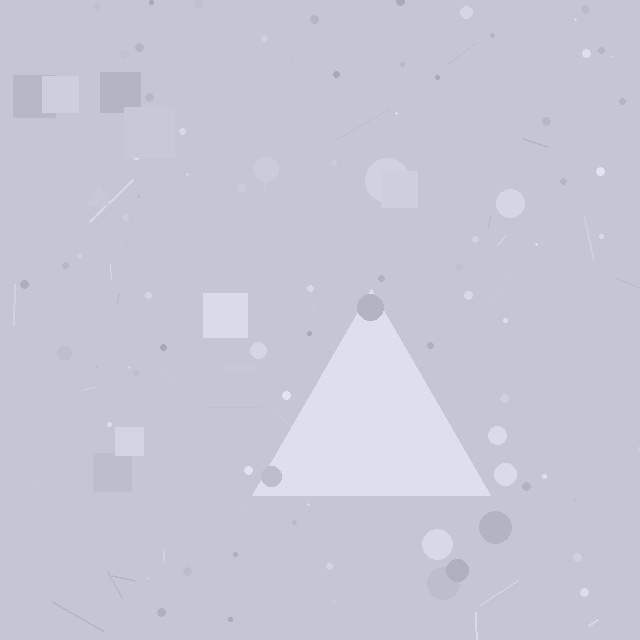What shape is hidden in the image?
A triangle is hidden in the image.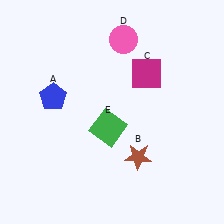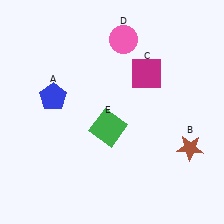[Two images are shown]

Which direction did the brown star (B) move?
The brown star (B) moved right.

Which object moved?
The brown star (B) moved right.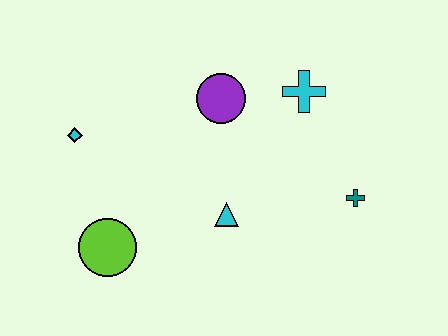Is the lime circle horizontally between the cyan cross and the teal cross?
No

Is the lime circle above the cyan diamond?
No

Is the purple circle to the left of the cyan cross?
Yes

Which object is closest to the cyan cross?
The purple circle is closest to the cyan cross.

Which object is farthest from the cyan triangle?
The cyan diamond is farthest from the cyan triangle.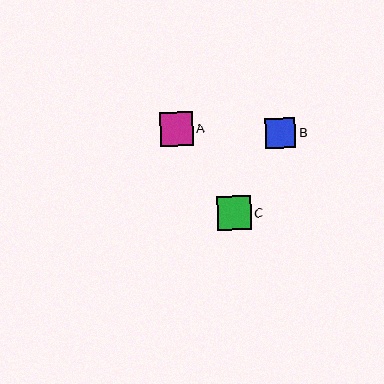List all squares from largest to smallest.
From largest to smallest: C, A, B.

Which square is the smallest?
Square B is the smallest with a size of approximately 30 pixels.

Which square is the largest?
Square C is the largest with a size of approximately 34 pixels.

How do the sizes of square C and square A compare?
Square C and square A are approximately the same size.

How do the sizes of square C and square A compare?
Square C and square A are approximately the same size.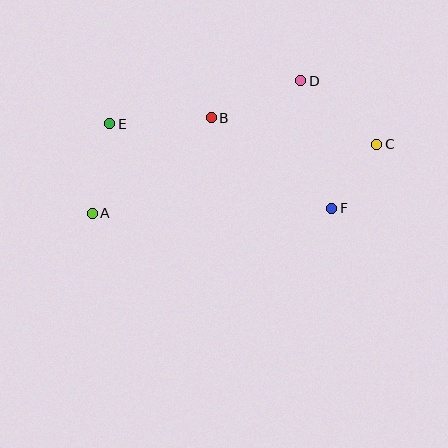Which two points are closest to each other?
Points C and F are closest to each other.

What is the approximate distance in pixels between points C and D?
The distance between C and D is approximately 99 pixels.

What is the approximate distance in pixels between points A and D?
The distance between A and D is approximately 247 pixels.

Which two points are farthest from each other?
Points A and C are farthest from each other.